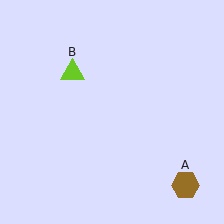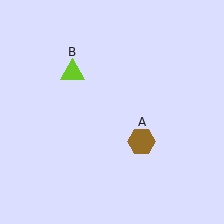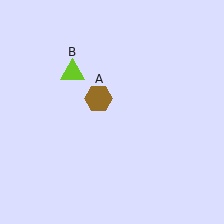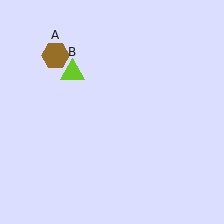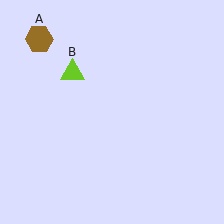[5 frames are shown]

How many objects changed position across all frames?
1 object changed position: brown hexagon (object A).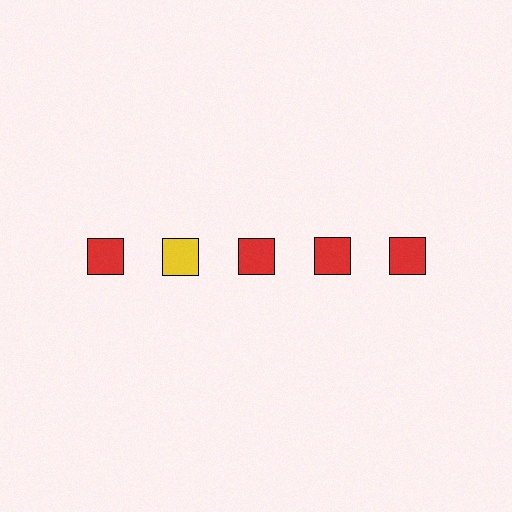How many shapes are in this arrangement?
There are 5 shapes arranged in a grid pattern.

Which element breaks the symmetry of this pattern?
The yellow square in the top row, second from left column breaks the symmetry. All other shapes are red squares.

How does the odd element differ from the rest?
It has a different color: yellow instead of red.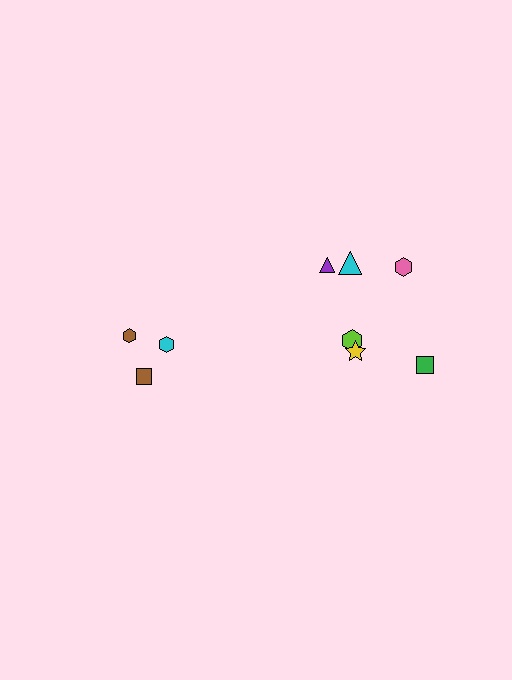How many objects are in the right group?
There are 6 objects.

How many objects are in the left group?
There are 3 objects.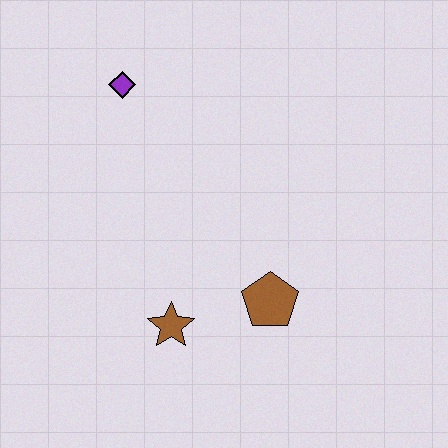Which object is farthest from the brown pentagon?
The purple diamond is farthest from the brown pentagon.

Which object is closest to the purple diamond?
The brown star is closest to the purple diamond.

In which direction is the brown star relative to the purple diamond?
The brown star is below the purple diamond.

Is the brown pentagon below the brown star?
No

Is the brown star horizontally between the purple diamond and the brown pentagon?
Yes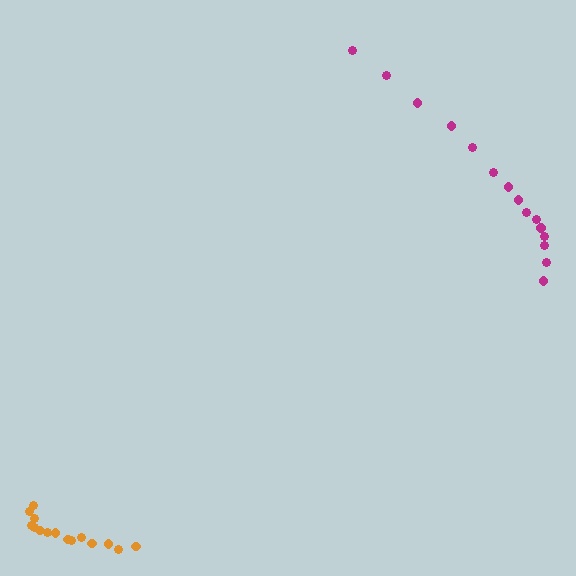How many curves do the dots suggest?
There are 2 distinct paths.